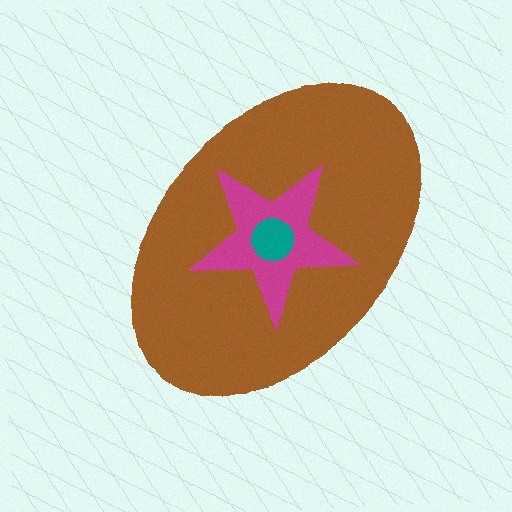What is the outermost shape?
The brown ellipse.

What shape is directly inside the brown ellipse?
The magenta star.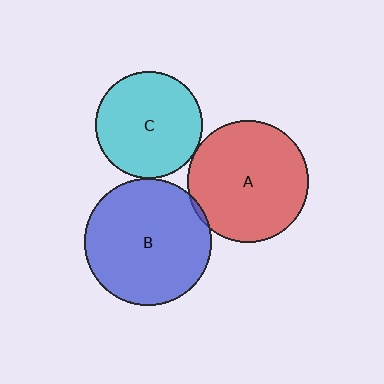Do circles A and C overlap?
Yes.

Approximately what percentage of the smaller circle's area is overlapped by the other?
Approximately 5%.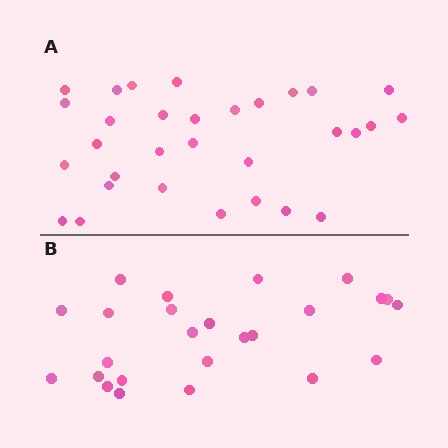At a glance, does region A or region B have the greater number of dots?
Region A (the top region) has more dots.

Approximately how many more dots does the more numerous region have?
Region A has about 6 more dots than region B.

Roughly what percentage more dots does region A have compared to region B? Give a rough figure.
About 25% more.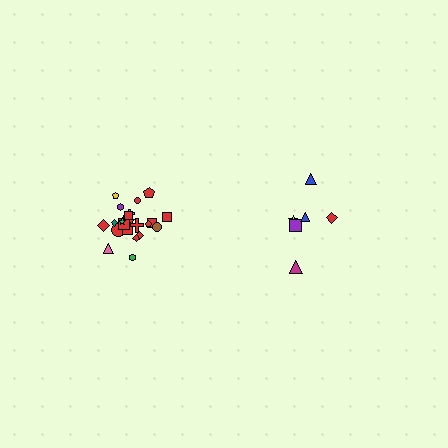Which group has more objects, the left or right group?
The left group.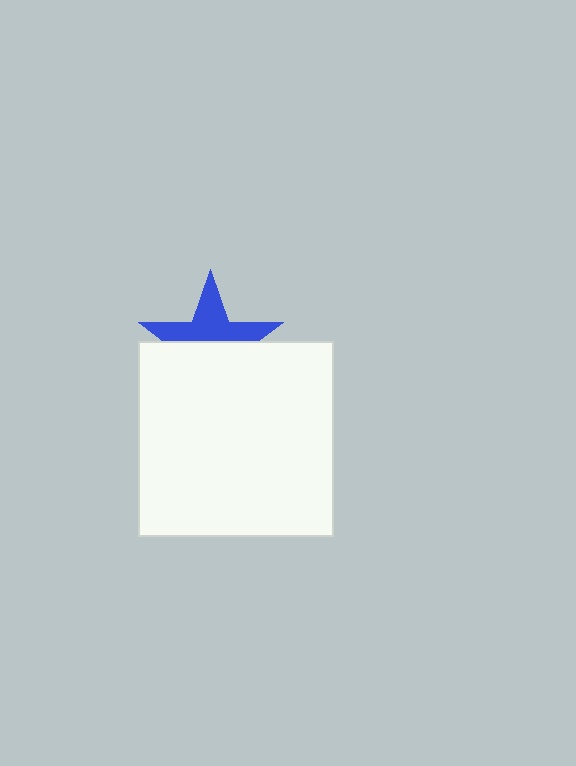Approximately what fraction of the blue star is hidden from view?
Roughly 51% of the blue star is hidden behind the white square.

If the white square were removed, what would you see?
You would see the complete blue star.